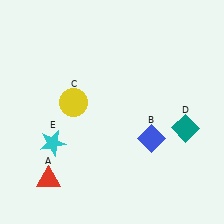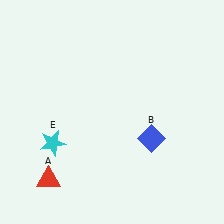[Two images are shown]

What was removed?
The teal diamond (D), the yellow circle (C) were removed in Image 2.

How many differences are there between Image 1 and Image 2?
There are 2 differences between the two images.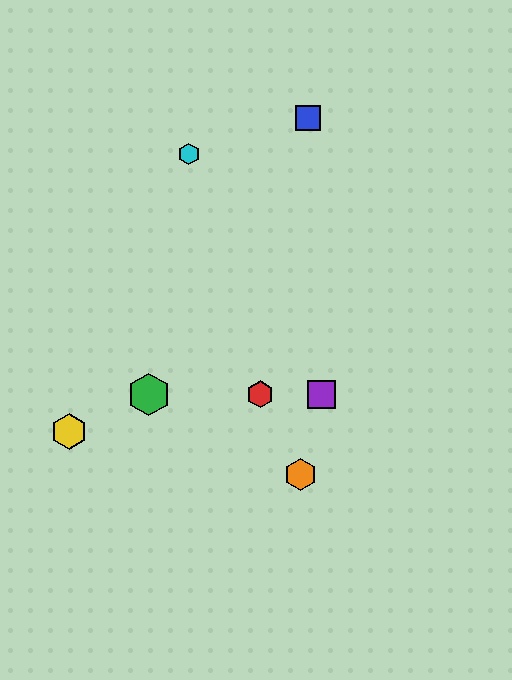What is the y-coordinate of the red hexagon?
The red hexagon is at y≈394.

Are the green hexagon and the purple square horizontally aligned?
Yes, both are at y≈394.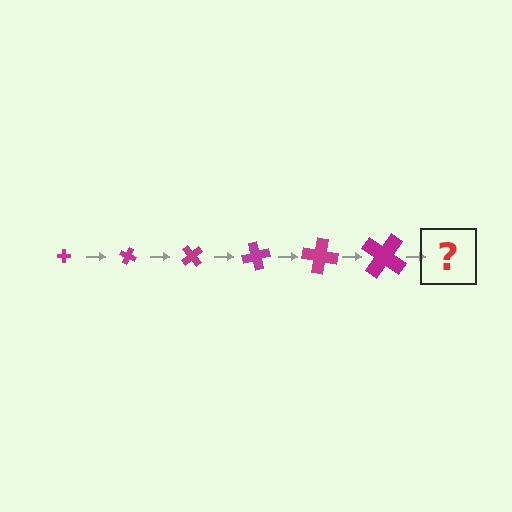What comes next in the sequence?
The next element should be a cross, larger than the previous one and rotated 150 degrees from the start.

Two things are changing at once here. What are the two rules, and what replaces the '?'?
The two rules are that the cross grows larger each step and it rotates 25 degrees each step. The '?' should be a cross, larger than the previous one and rotated 150 degrees from the start.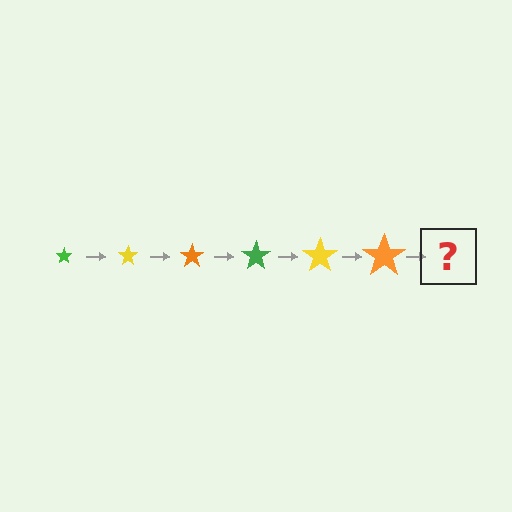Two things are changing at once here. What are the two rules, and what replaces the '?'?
The two rules are that the star grows larger each step and the color cycles through green, yellow, and orange. The '?' should be a green star, larger than the previous one.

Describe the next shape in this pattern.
It should be a green star, larger than the previous one.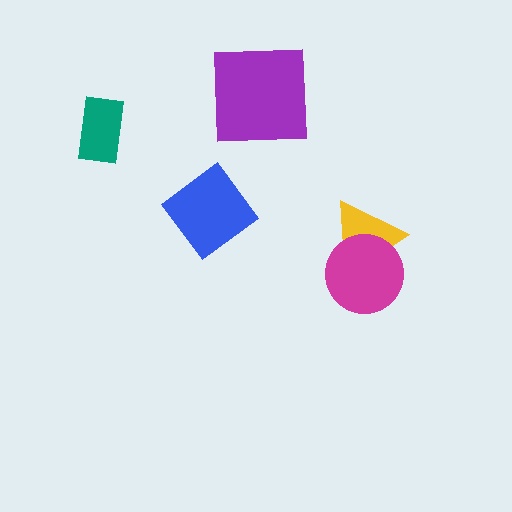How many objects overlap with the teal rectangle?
0 objects overlap with the teal rectangle.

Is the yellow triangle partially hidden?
Yes, it is partially covered by another shape.